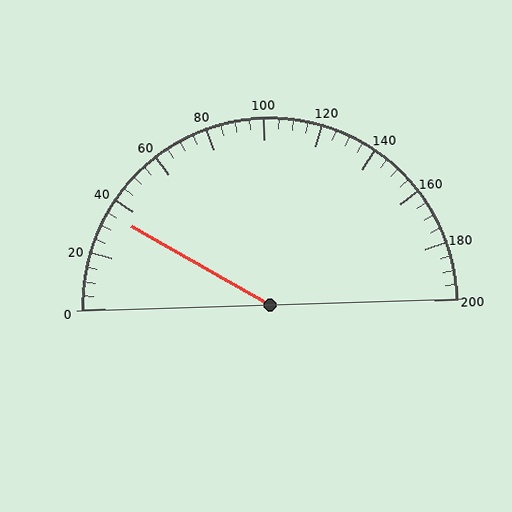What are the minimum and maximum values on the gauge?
The gauge ranges from 0 to 200.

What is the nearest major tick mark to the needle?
The nearest major tick mark is 40.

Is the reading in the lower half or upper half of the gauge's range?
The reading is in the lower half of the range (0 to 200).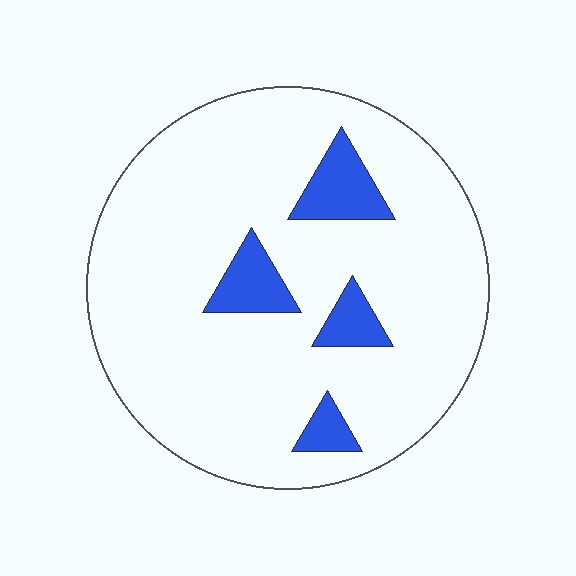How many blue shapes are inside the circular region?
4.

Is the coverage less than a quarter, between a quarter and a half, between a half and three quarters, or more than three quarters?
Less than a quarter.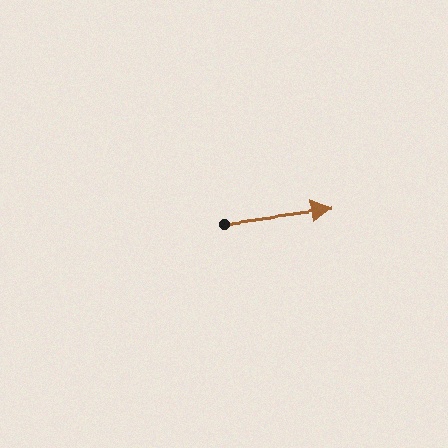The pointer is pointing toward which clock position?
Roughly 3 o'clock.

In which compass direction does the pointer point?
East.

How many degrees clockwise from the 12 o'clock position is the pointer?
Approximately 83 degrees.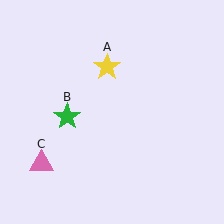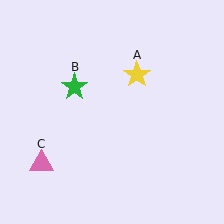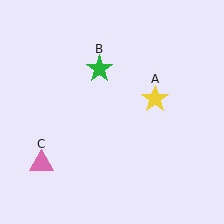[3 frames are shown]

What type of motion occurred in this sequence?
The yellow star (object A), green star (object B) rotated clockwise around the center of the scene.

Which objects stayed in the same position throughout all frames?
Pink triangle (object C) remained stationary.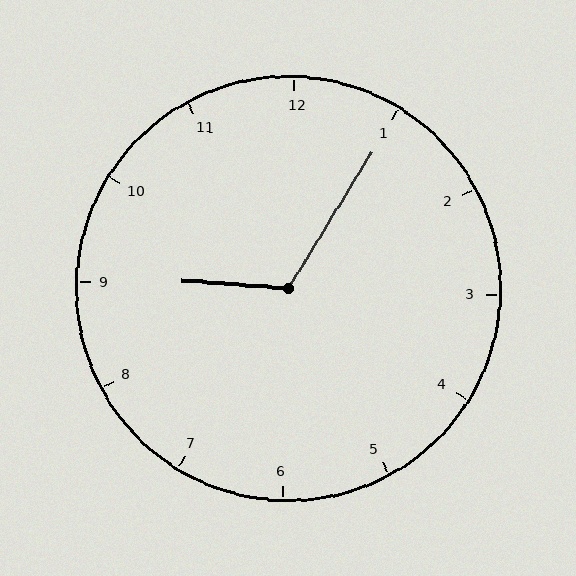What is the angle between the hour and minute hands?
Approximately 118 degrees.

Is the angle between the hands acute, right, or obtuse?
It is obtuse.